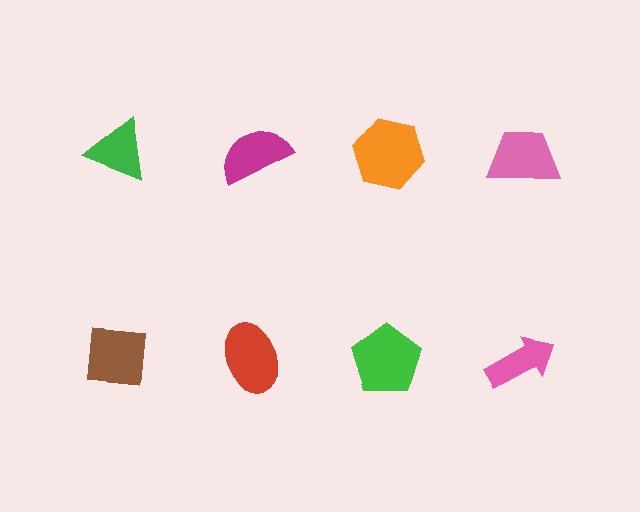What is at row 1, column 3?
An orange hexagon.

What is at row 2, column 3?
A green pentagon.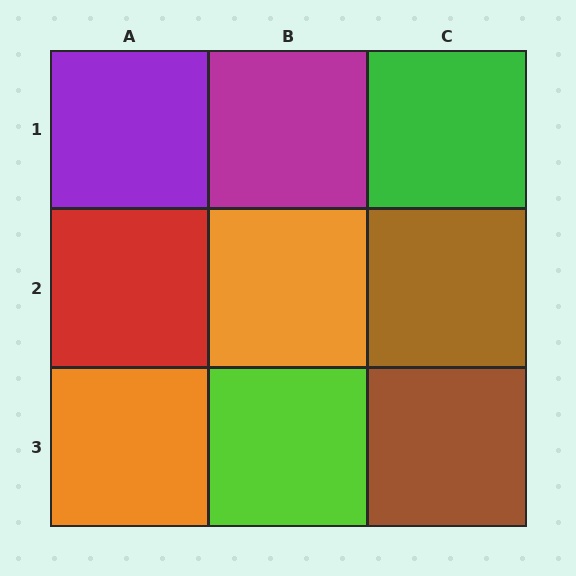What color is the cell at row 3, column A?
Orange.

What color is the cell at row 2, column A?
Red.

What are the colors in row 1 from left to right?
Purple, magenta, green.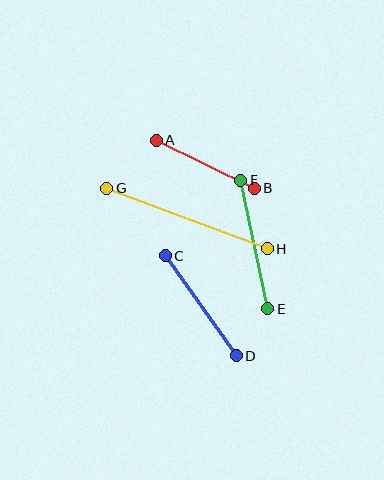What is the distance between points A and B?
The distance is approximately 109 pixels.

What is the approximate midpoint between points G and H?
The midpoint is at approximately (187, 219) pixels.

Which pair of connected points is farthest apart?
Points G and H are farthest apart.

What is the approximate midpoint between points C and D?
The midpoint is at approximately (201, 306) pixels.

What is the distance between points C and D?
The distance is approximately 123 pixels.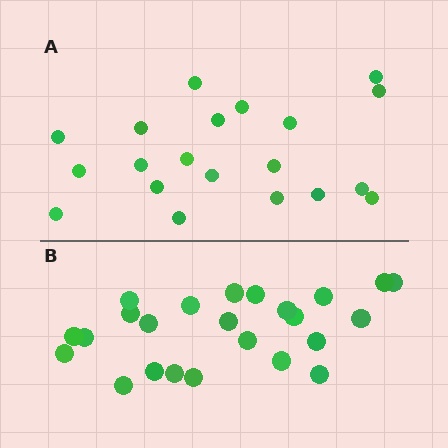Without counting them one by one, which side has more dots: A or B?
Region B (the bottom region) has more dots.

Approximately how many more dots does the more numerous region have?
Region B has about 4 more dots than region A.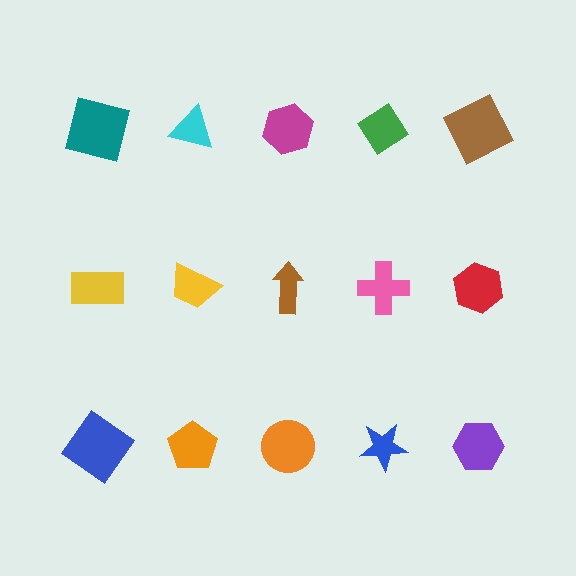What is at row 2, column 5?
A red hexagon.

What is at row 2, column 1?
A yellow rectangle.